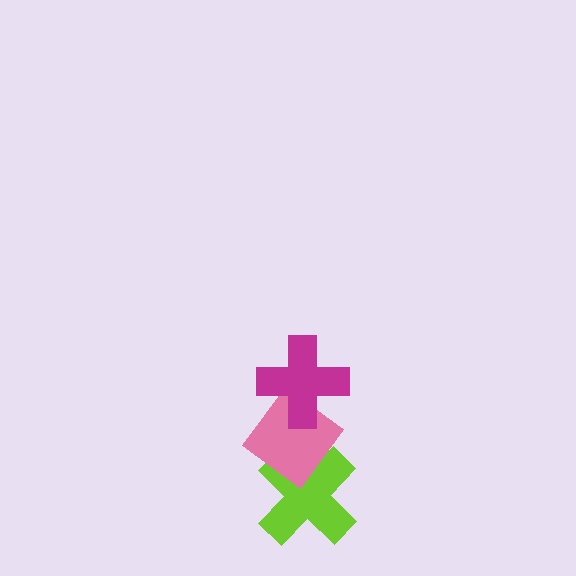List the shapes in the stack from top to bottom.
From top to bottom: the magenta cross, the pink diamond, the lime cross.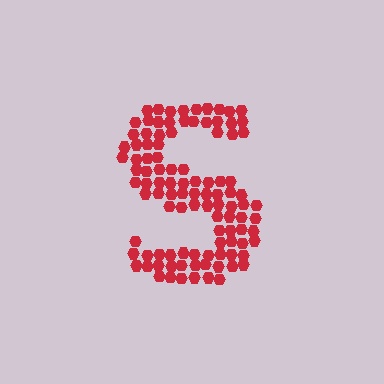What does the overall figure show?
The overall figure shows the letter S.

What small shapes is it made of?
It is made of small hexagons.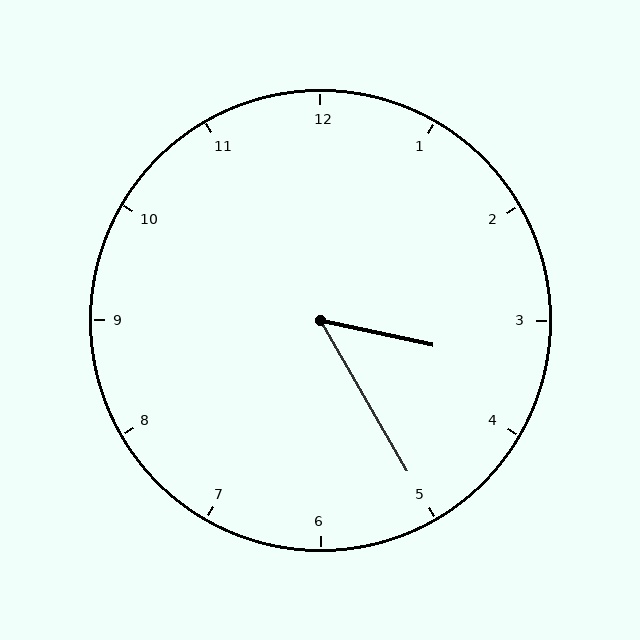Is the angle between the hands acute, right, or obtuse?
It is acute.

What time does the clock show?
3:25.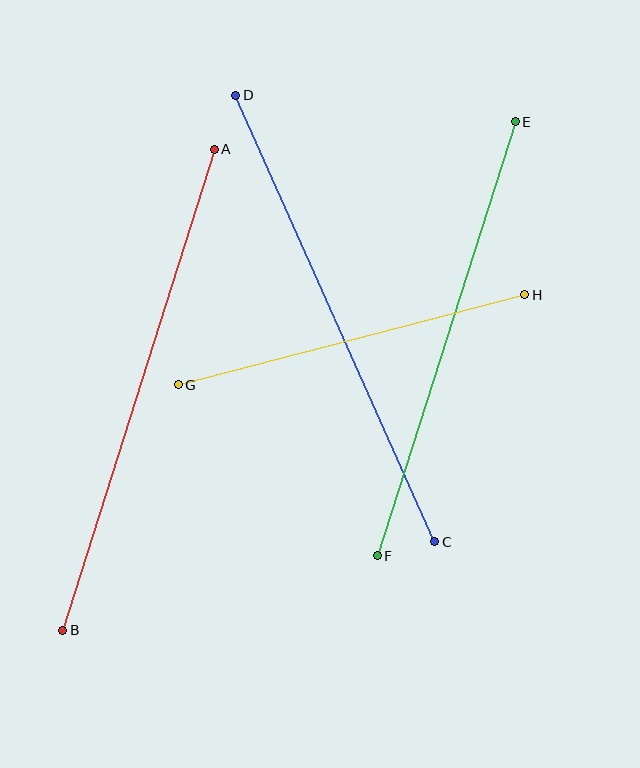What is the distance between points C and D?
The distance is approximately 489 pixels.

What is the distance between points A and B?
The distance is approximately 504 pixels.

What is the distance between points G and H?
The distance is approximately 358 pixels.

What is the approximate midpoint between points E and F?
The midpoint is at approximately (446, 339) pixels.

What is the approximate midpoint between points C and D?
The midpoint is at approximately (335, 318) pixels.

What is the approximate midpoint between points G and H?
The midpoint is at approximately (352, 340) pixels.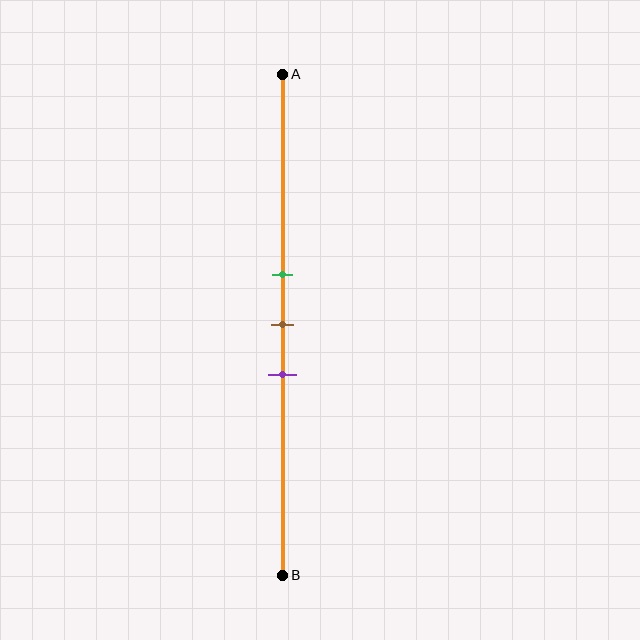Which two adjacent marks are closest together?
The green and brown marks are the closest adjacent pair.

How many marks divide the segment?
There are 3 marks dividing the segment.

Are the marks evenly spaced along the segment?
Yes, the marks are approximately evenly spaced.